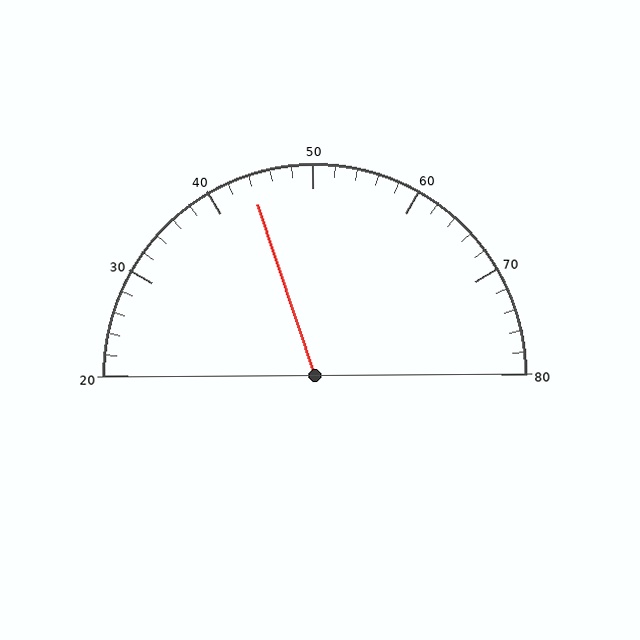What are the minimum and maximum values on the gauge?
The gauge ranges from 20 to 80.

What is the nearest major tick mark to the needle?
The nearest major tick mark is 40.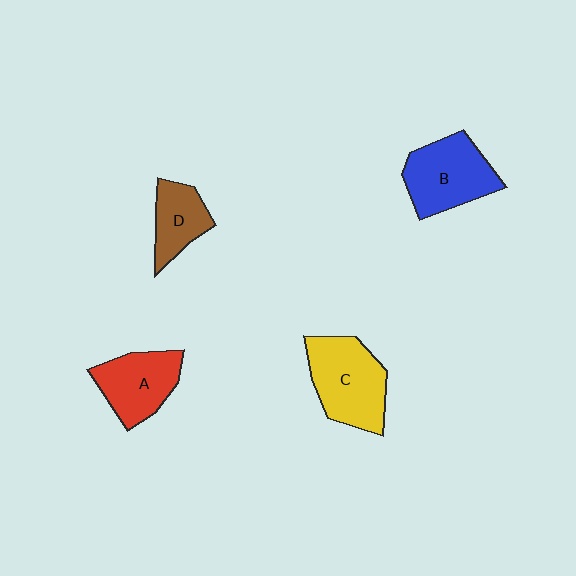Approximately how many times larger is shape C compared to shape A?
Approximately 1.3 times.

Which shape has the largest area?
Shape C (yellow).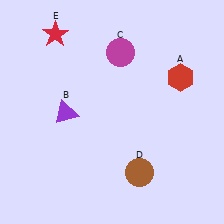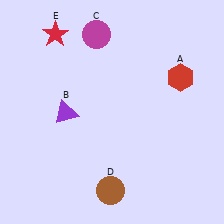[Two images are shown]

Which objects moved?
The objects that moved are: the magenta circle (C), the brown circle (D).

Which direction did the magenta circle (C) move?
The magenta circle (C) moved left.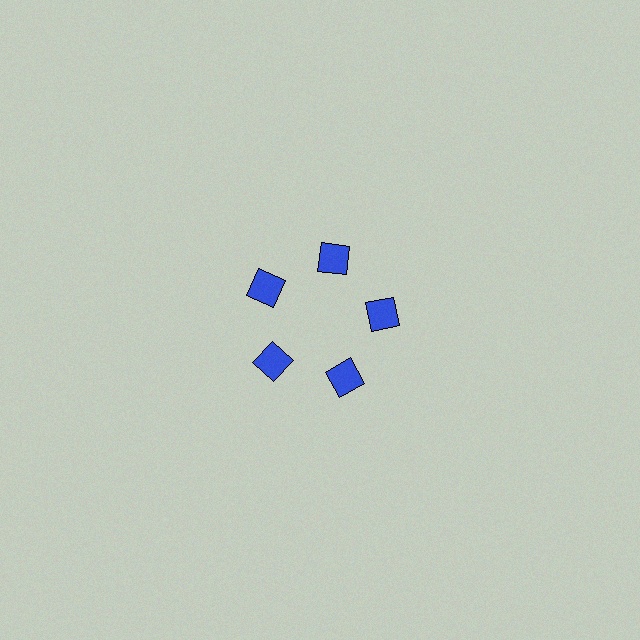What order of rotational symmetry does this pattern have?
This pattern has 5-fold rotational symmetry.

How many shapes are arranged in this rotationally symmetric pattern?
There are 5 shapes, arranged in 5 groups of 1.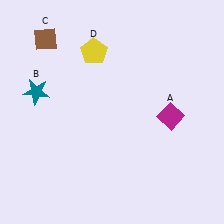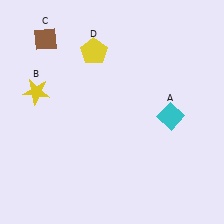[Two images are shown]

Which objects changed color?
A changed from magenta to cyan. B changed from teal to yellow.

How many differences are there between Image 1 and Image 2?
There are 2 differences between the two images.